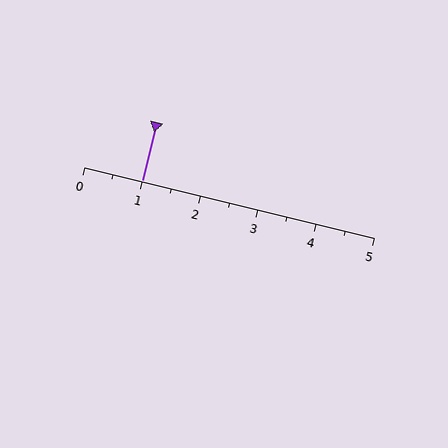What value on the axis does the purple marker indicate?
The marker indicates approximately 1.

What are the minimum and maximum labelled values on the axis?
The axis runs from 0 to 5.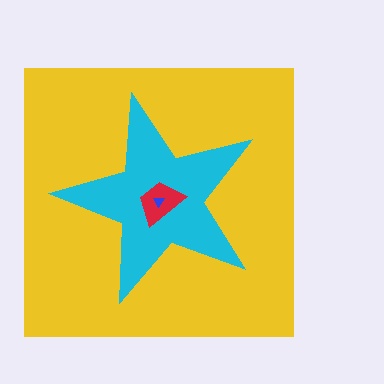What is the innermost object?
The blue triangle.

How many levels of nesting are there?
4.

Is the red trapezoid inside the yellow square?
Yes.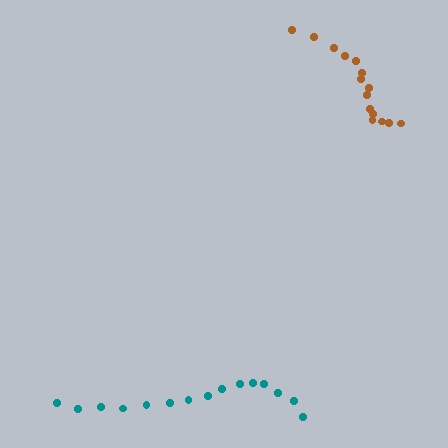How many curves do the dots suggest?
There are 2 distinct paths.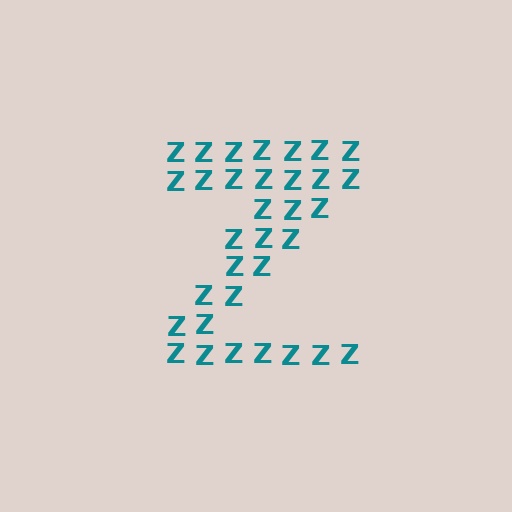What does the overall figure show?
The overall figure shows the letter Z.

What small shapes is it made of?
It is made of small letter Z's.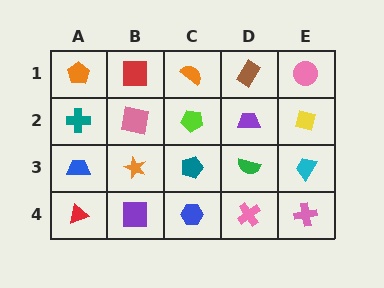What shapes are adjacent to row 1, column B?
A pink square (row 2, column B), an orange pentagon (row 1, column A), an orange semicircle (row 1, column C).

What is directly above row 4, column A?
A blue trapezoid.